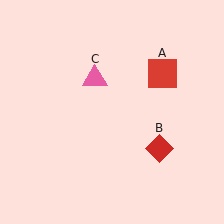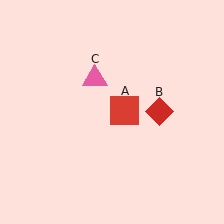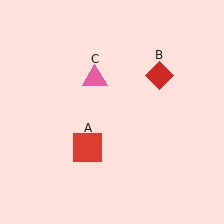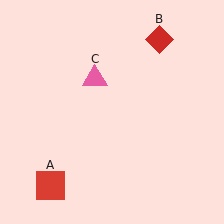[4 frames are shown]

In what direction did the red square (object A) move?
The red square (object A) moved down and to the left.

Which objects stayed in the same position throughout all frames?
Pink triangle (object C) remained stationary.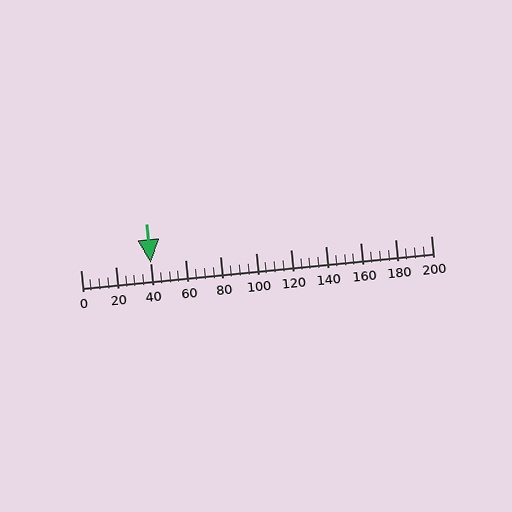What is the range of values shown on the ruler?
The ruler shows values from 0 to 200.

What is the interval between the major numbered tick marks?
The major tick marks are spaced 20 units apart.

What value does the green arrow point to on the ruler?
The green arrow points to approximately 40.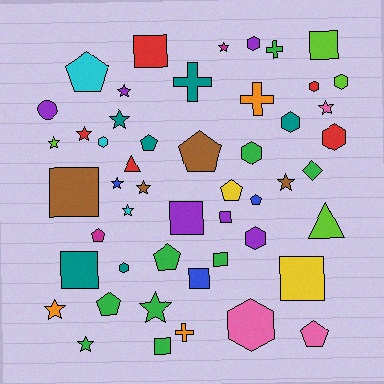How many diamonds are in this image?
There is 1 diamond.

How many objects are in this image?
There are 50 objects.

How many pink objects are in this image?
There are 3 pink objects.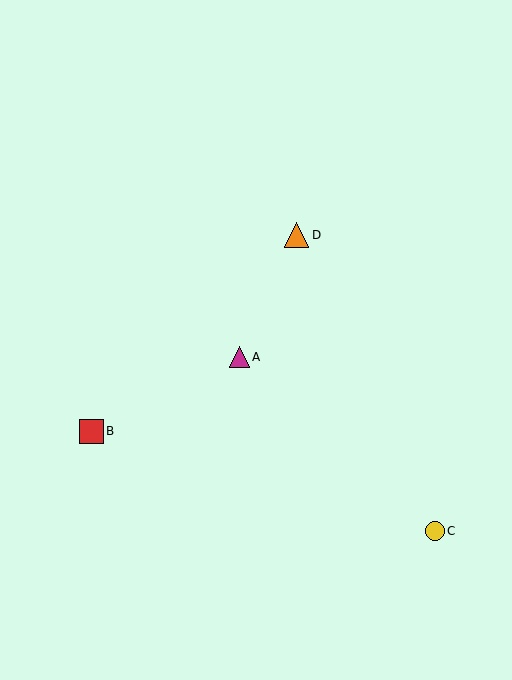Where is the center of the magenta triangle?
The center of the magenta triangle is at (239, 357).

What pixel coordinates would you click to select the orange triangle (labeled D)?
Click at (296, 235) to select the orange triangle D.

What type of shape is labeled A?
Shape A is a magenta triangle.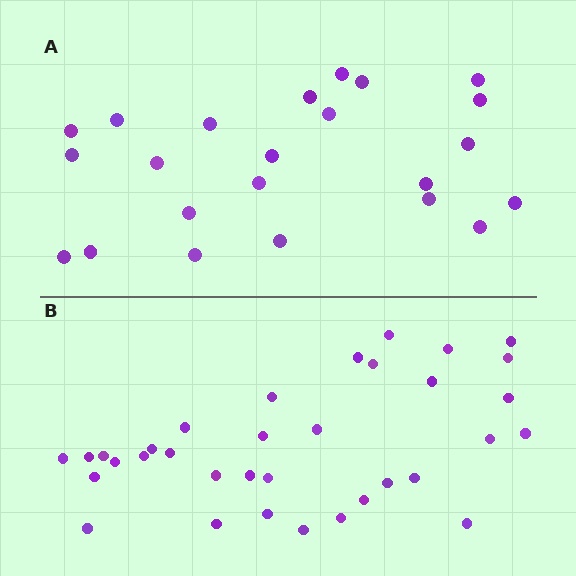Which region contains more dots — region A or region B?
Region B (the bottom region) has more dots.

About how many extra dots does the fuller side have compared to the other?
Region B has roughly 12 or so more dots than region A.